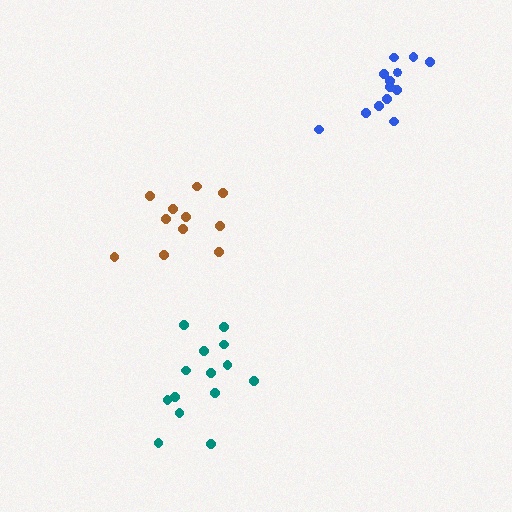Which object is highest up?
The blue cluster is topmost.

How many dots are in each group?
Group 1: 13 dots, Group 2: 11 dots, Group 3: 14 dots (38 total).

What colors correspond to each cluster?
The clusters are colored: blue, brown, teal.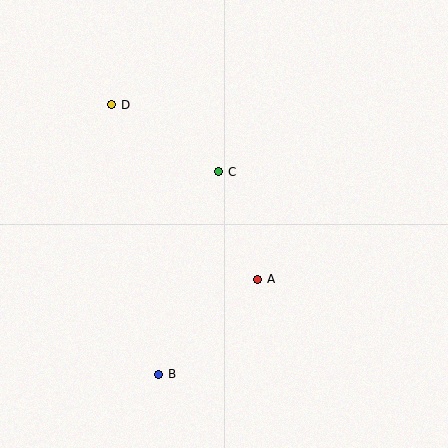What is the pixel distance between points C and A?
The distance between C and A is 115 pixels.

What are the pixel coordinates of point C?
Point C is at (219, 172).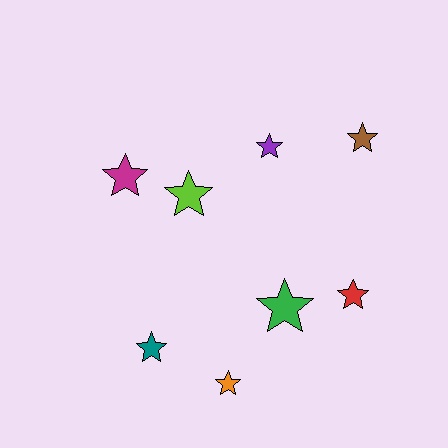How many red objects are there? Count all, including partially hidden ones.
There is 1 red object.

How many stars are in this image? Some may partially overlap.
There are 8 stars.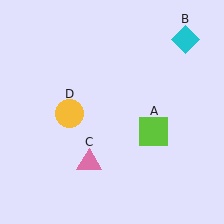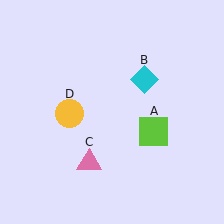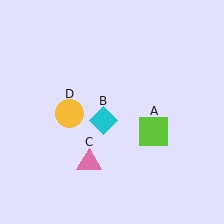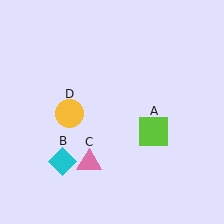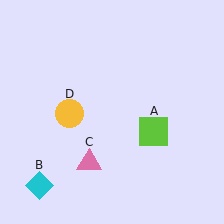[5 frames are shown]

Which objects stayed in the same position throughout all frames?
Lime square (object A) and pink triangle (object C) and yellow circle (object D) remained stationary.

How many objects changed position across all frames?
1 object changed position: cyan diamond (object B).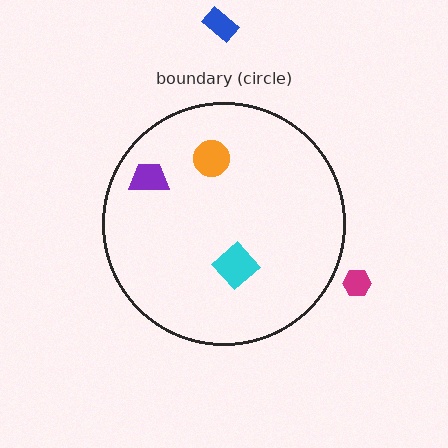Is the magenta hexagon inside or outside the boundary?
Outside.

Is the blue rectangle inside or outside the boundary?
Outside.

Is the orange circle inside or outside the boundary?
Inside.